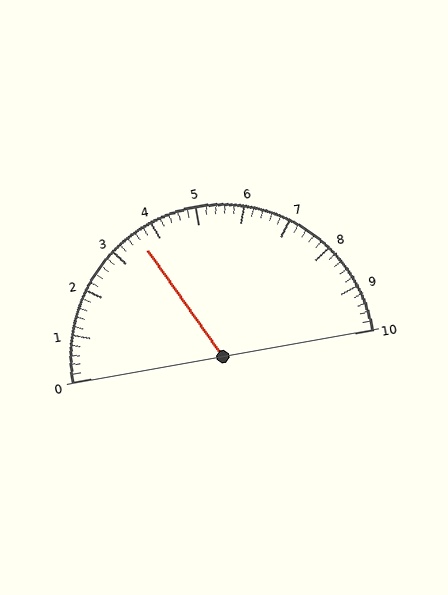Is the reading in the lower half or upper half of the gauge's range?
The reading is in the lower half of the range (0 to 10).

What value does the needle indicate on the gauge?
The needle indicates approximately 3.6.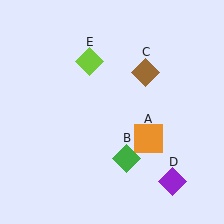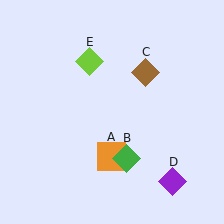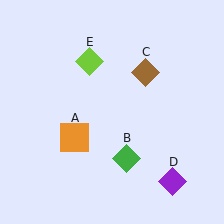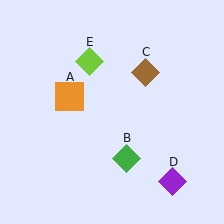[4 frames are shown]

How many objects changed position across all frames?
1 object changed position: orange square (object A).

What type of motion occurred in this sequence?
The orange square (object A) rotated clockwise around the center of the scene.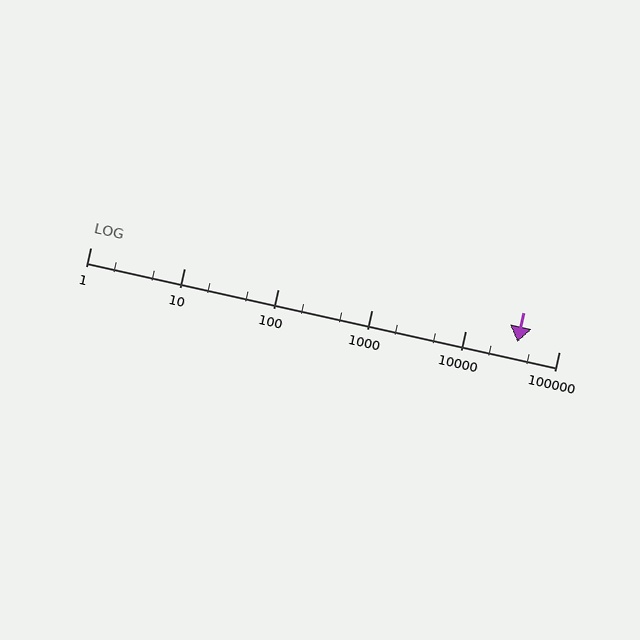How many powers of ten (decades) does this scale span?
The scale spans 5 decades, from 1 to 100000.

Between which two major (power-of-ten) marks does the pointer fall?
The pointer is between 10000 and 100000.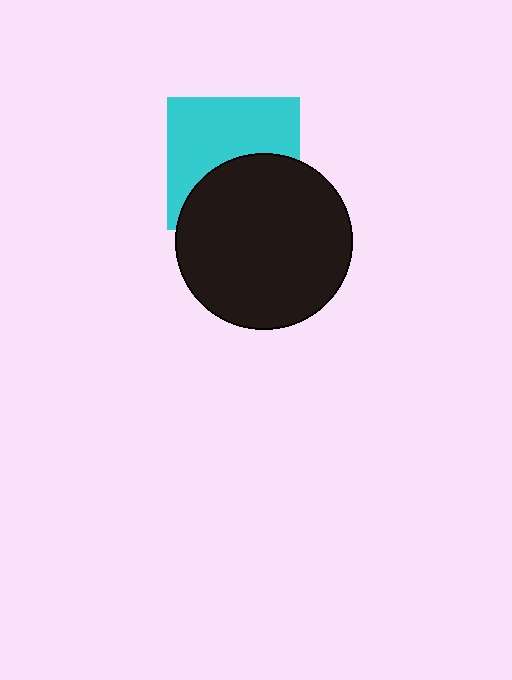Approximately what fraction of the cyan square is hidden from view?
Roughly 44% of the cyan square is hidden behind the black circle.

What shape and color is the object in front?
The object in front is a black circle.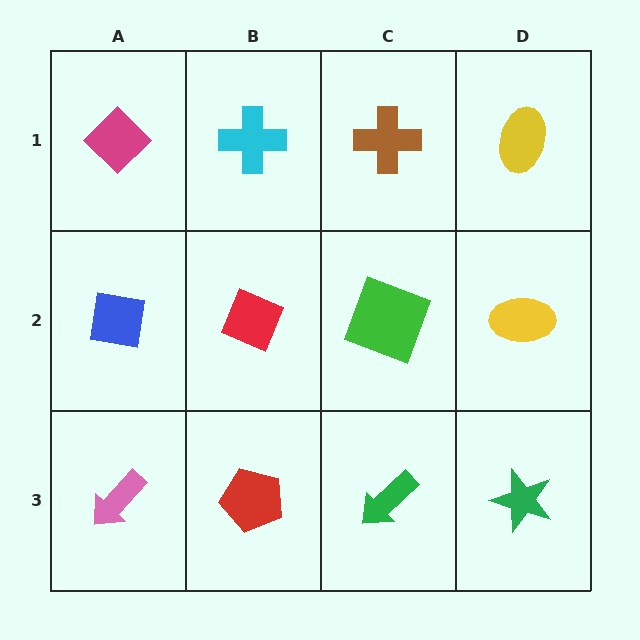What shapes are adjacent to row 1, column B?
A red diamond (row 2, column B), a magenta diamond (row 1, column A), a brown cross (row 1, column C).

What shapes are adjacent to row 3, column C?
A green square (row 2, column C), a red pentagon (row 3, column B), a green star (row 3, column D).